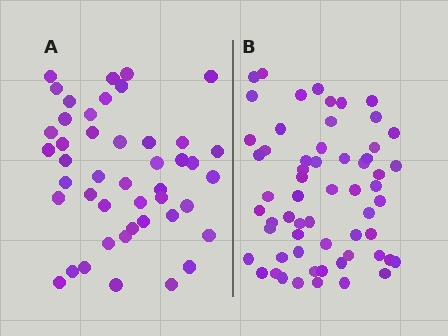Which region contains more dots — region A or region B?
Region B (the right region) has more dots.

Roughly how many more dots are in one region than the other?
Region B has approximately 15 more dots than region A.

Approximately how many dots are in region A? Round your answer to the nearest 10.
About 40 dots. (The exact count is 45, which rounds to 40.)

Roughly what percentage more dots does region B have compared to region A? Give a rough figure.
About 35% more.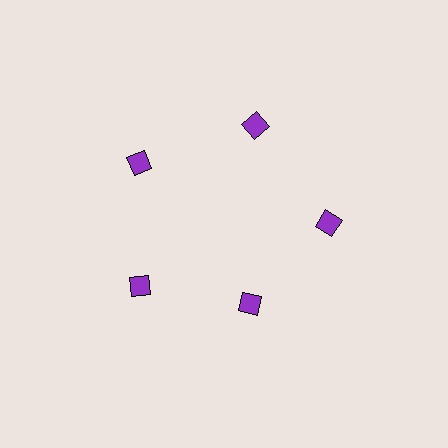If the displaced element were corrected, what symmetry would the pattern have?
It would have 5-fold rotational symmetry — the pattern would map onto itself every 72 degrees.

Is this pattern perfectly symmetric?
No. The 5 purple diamonds are arranged in a ring, but one element near the 5 o'clock position is pulled inward toward the center, breaking the 5-fold rotational symmetry.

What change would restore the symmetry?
The symmetry would be restored by moving it outward, back onto the ring so that all 5 diamonds sit at equal angles and equal distance from the center.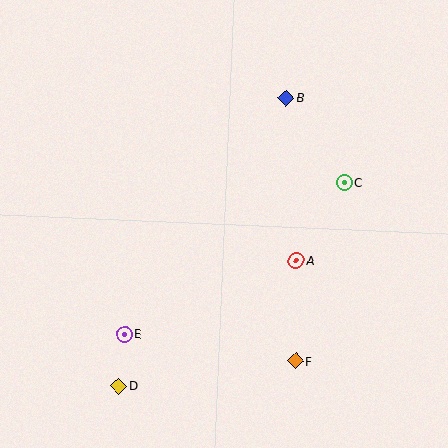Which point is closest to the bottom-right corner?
Point F is closest to the bottom-right corner.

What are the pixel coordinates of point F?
Point F is at (296, 361).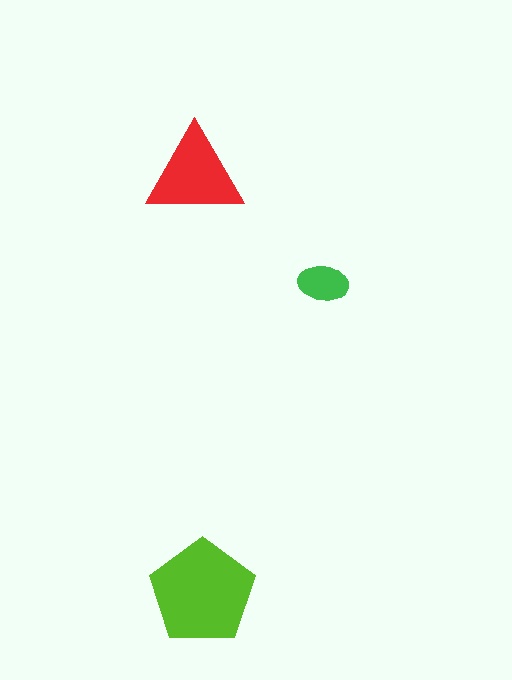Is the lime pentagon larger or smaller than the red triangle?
Larger.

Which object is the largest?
The lime pentagon.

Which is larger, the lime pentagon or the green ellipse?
The lime pentagon.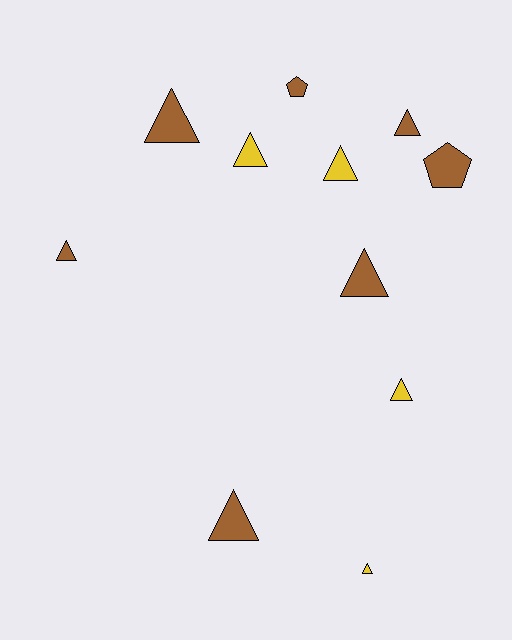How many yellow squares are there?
There are no yellow squares.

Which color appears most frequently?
Brown, with 7 objects.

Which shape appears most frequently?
Triangle, with 9 objects.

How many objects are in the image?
There are 11 objects.